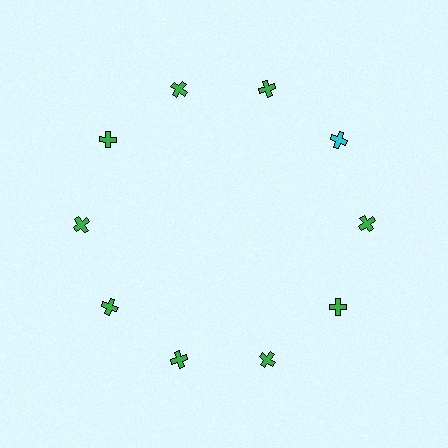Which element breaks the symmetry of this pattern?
The cyan cross at roughly the 2 o'clock position breaks the symmetry. All other shapes are green crosses.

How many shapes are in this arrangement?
There are 10 shapes arranged in a ring pattern.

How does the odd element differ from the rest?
It has a different color: cyan instead of green.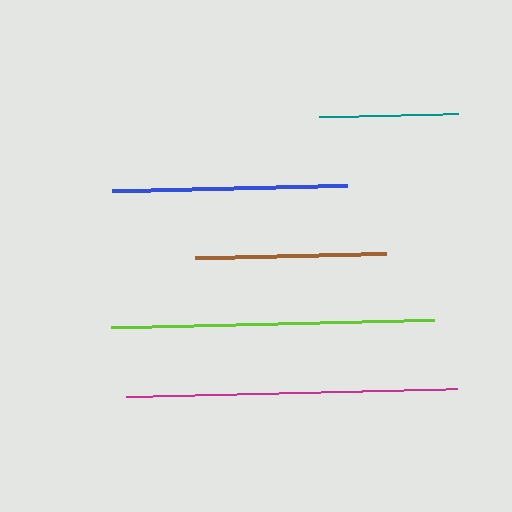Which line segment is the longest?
The magenta line is the longest at approximately 331 pixels.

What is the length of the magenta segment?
The magenta segment is approximately 331 pixels long.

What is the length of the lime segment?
The lime segment is approximately 323 pixels long.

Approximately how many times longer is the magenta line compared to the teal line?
The magenta line is approximately 2.4 times the length of the teal line.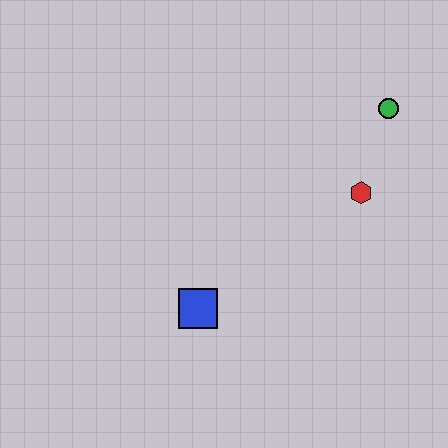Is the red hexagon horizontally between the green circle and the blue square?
Yes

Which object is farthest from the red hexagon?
The blue square is farthest from the red hexagon.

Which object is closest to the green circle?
The red hexagon is closest to the green circle.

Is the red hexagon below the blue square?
No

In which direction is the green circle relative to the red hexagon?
The green circle is above the red hexagon.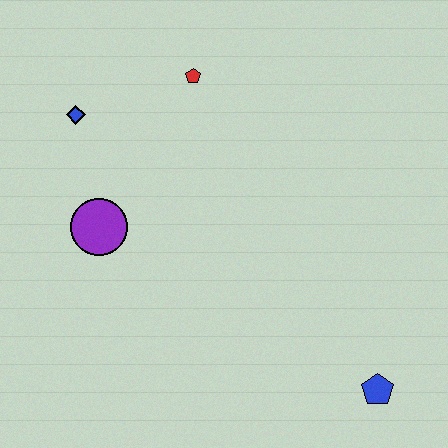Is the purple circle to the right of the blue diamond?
Yes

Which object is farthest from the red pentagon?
The blue pentagon is farthest from the red pentagon.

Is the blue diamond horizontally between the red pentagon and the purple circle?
No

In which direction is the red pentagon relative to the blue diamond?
The red pentagon is to the right of the blue diamond.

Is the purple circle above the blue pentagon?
Yes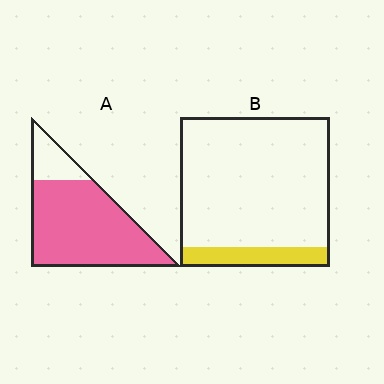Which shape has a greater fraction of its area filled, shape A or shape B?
Shape A.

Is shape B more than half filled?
No.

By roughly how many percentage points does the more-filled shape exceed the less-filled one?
By roughly 70 percentage points (A over B).